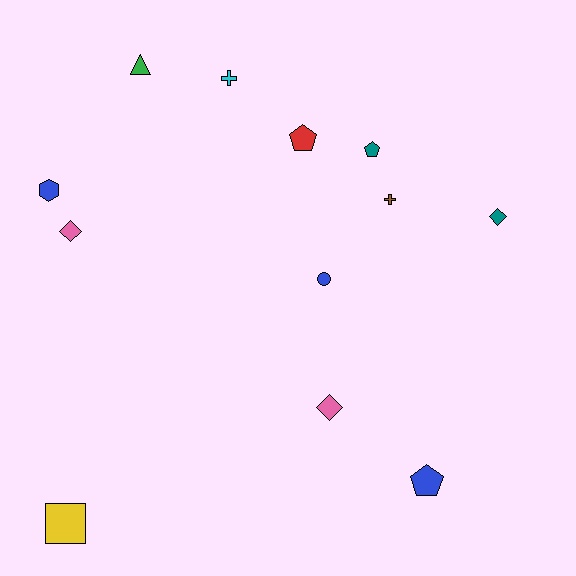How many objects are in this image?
There are 12 objects.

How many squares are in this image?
There is 1 square.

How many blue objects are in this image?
There are 3 blue objects.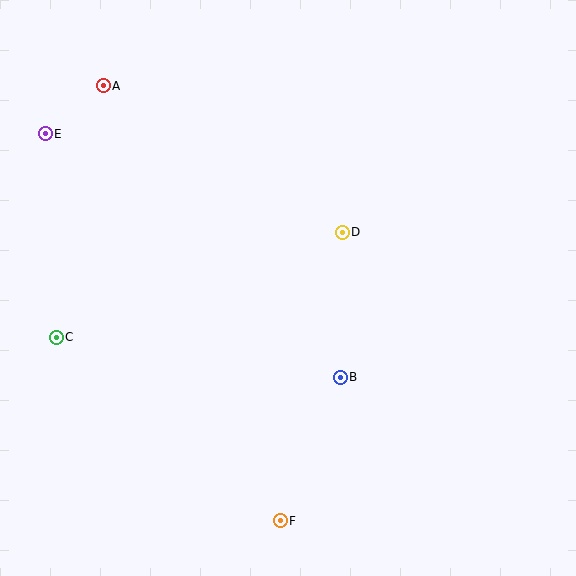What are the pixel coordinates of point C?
Point C is at (56, 337).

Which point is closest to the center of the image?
Point D at (342, 232) is closest to the center.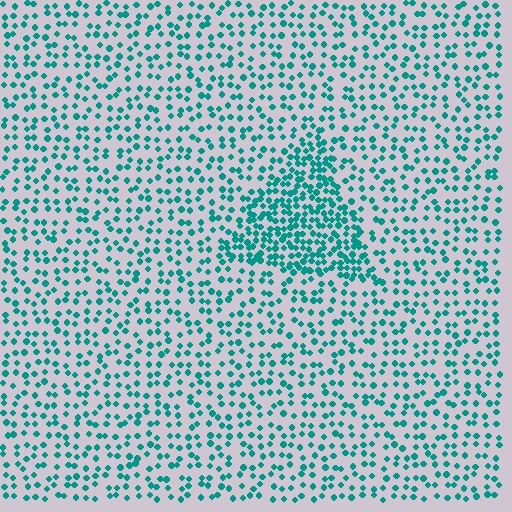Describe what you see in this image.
The image contains small teal elements arranged at two different densities. A triangle-shaped region is visible where the elements are more densely packed than the surrounding area.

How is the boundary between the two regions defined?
The boundary is defined by a change in element density (approximately 2.2x ratio). All elements are the same color, size, and shape.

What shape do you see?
I see a triangle.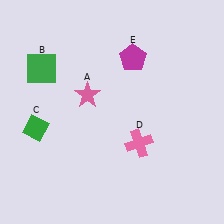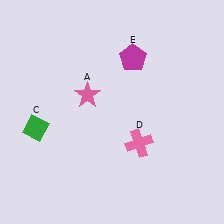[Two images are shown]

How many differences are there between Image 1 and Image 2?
There is 1 difference between the two images.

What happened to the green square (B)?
The green square (B) was removed in Image 2. It was in the top-left area of Image 1.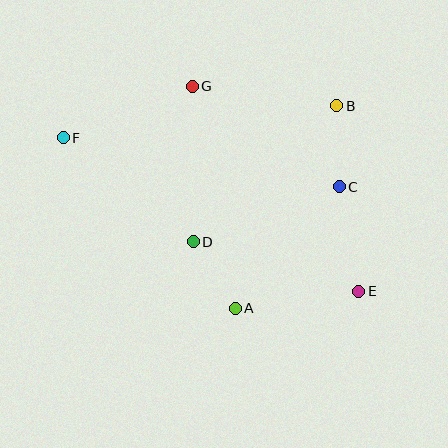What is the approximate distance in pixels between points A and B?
The distance between A and B is approximately 226 pixels.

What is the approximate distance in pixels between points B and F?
The distance between B and F is approximately 275 pixels.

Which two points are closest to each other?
Points A and D are closest to each other.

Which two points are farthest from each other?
Points E and F are farthest from each other.